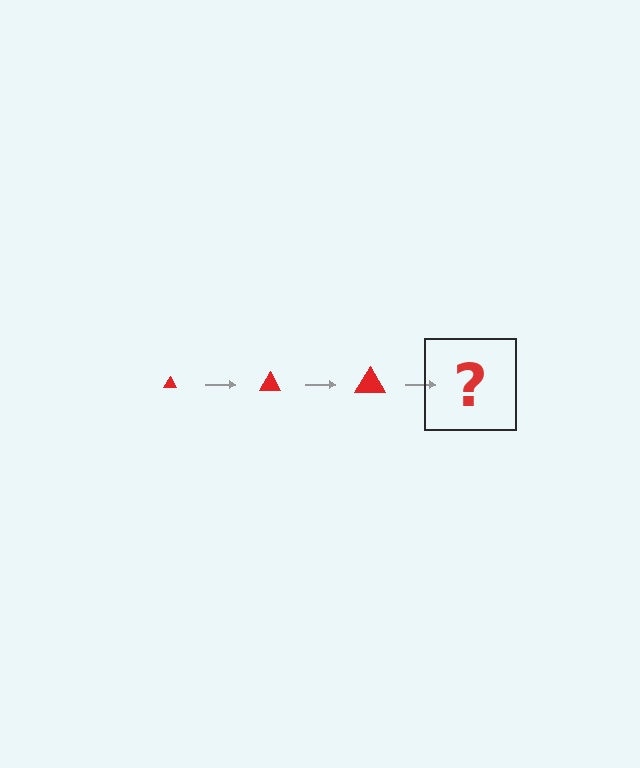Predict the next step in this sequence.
The next step is a red triangle, larger than the previous one.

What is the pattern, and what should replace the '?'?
The pattern is that the triangle gets progressively larger each step. The '?' should be a red triangle, larger than the previous one.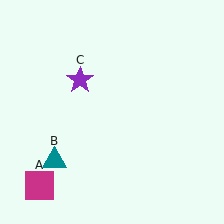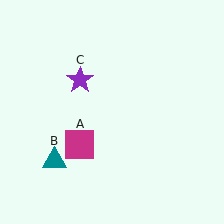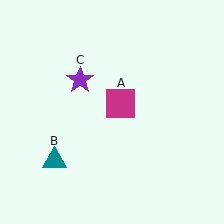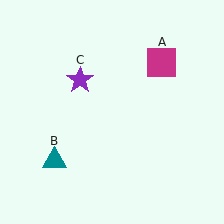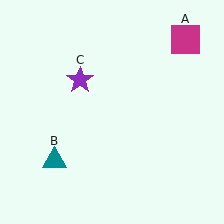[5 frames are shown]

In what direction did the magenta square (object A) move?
The magenta square (object A) moved up and to the right.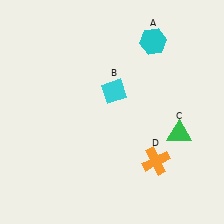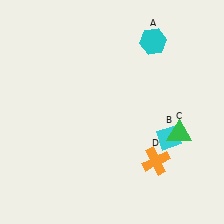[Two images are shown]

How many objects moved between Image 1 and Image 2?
1 object moved between the two images.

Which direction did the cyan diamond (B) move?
The cyan diamond (B) moved right.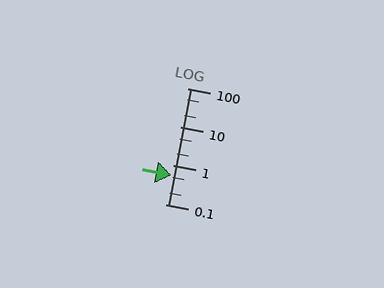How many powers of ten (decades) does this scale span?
The scale spans 3 decades, from 0.1 to 100.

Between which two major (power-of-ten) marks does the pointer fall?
The pointer is between 0.1 and 1.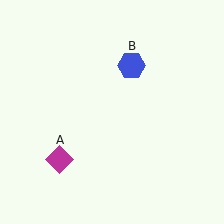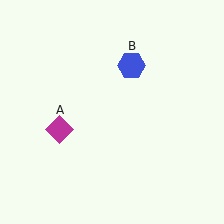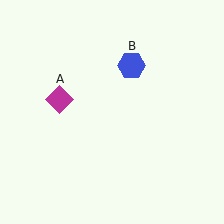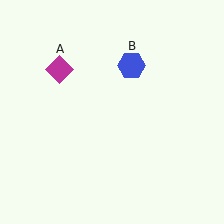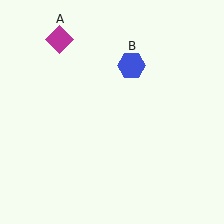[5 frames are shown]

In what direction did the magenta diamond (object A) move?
The magenta diamond (object A) moved up.